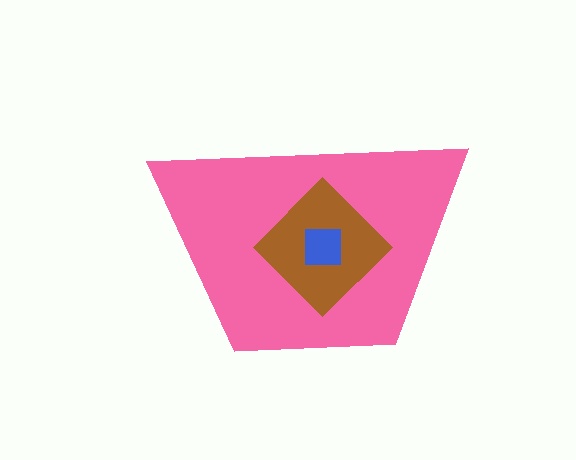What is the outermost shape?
The pink trapezoid.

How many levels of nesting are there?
3.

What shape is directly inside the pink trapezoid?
The brown diamond.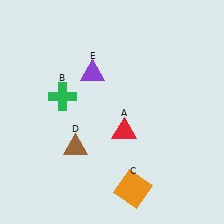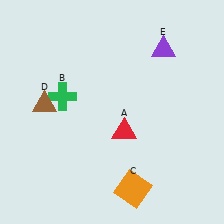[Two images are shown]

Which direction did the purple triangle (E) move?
The purple triangle (E) moved right.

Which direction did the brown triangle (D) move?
The brown triangle (D) moved up.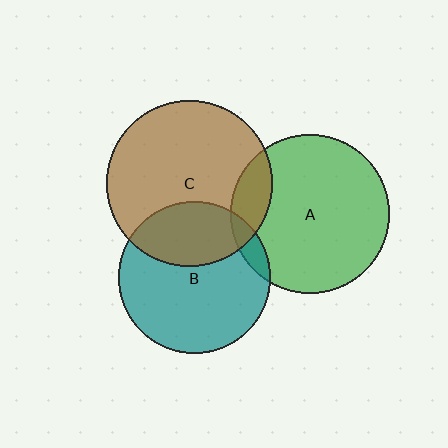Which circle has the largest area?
Circle C (brown).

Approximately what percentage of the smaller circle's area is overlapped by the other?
Approximately 5%.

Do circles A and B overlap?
Yes.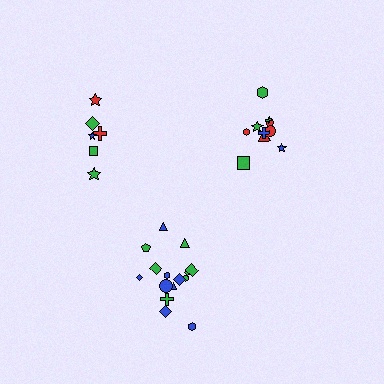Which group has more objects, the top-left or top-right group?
The top-right group.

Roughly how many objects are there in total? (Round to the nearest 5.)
Roughly 30 objects in total.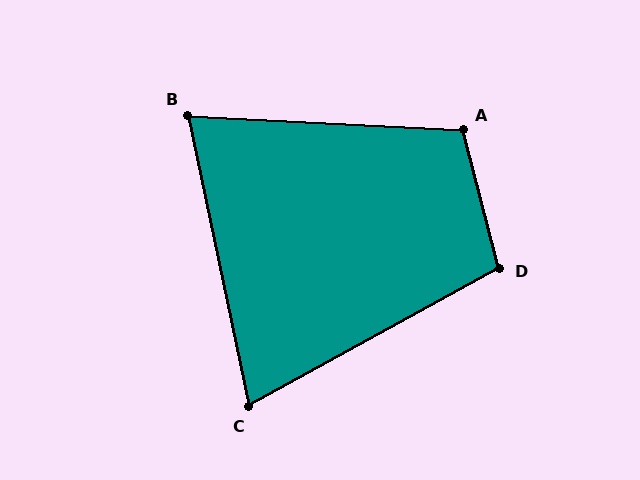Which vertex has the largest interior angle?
A, at approximately 107 degrees.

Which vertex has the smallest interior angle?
C, at approximately 73 degrees.